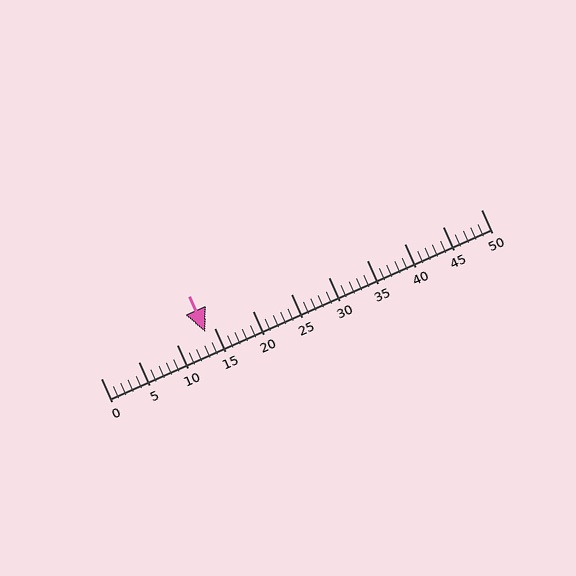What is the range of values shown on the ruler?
The ruler shows values from 0 to 50.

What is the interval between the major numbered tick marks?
The major tick marks are spaced 5 units apart.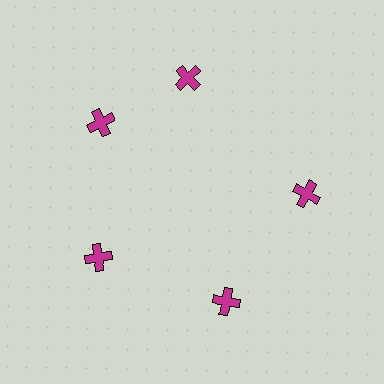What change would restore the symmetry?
The symmetry would be restored by rotating it back into even spacing with its neighbors so that all 5 crosses sit at equal angles and equal distance from the center.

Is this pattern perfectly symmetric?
No. The 5 magenta crosses are arranged in a ring, but one element near the 1 o'clock position is rotated out of alignment along the ring, breaking the 5-fold rotational symmetry.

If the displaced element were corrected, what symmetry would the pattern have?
It would have 5-fold rotational symmetry — the pattern would map onto itself every 72 degrees.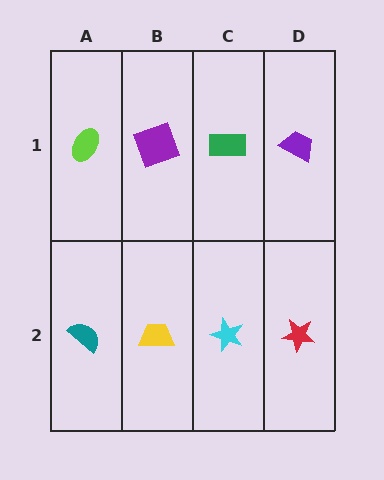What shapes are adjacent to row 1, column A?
A teal semicircle (row 2, column A), a purple square (row 1, column B).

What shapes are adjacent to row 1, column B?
A yellow trapezoid (row 2, column B), a lime ellipse (row 1, column A), a green rectangle (row 1, column C).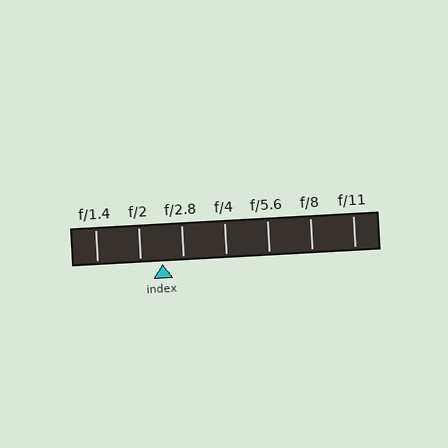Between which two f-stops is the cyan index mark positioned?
The index mark is between f/2 and f/2.8.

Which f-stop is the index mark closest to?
The index mark is closest to f/2.8.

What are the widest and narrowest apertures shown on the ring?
The widest aperture shown is f/1.4 and the narrowest is f/11.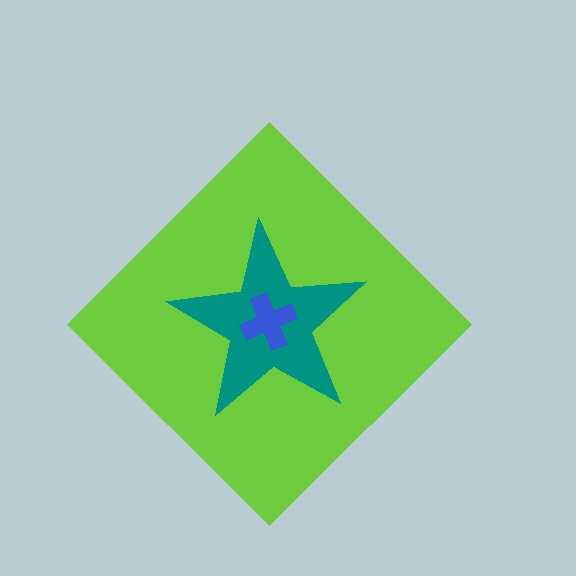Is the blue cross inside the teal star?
Yes.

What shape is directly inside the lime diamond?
The teal star.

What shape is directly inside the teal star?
The blue cross.